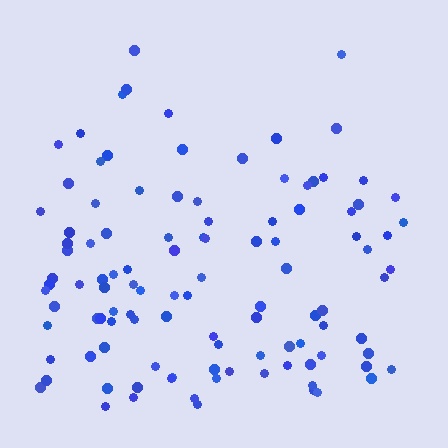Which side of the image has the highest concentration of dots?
The bottom.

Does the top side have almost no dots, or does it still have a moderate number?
Still a moderate number, just noticeably fewer than the bottom.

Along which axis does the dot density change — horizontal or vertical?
Vertical.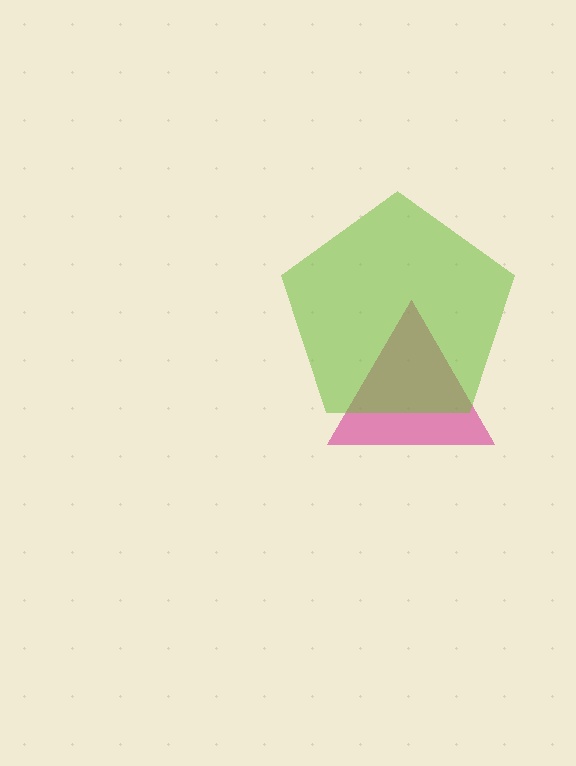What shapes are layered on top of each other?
The layered shapes are: a magenta triangle, a lime pentagon.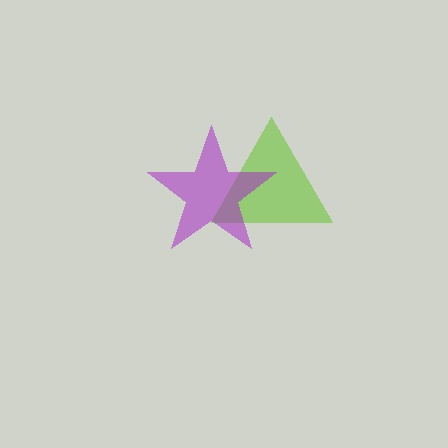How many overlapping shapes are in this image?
There are 2 overlapping shapes in the image.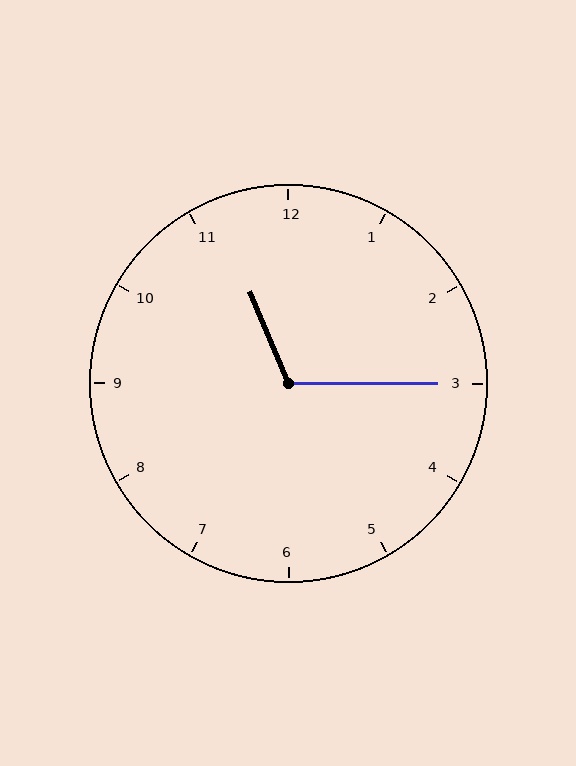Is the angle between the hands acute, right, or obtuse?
It is obtuse.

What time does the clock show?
11:15.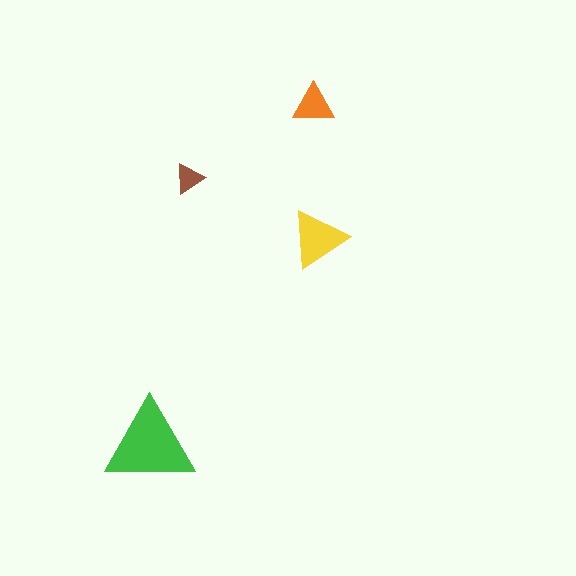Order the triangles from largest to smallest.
the green one, the yellow one, the orange one, the brown one.